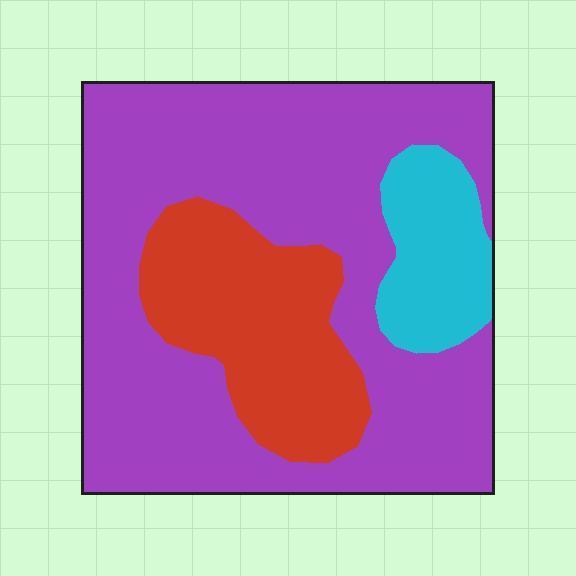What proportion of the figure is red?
Red covers roughly 20% of the figure.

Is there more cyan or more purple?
Purple.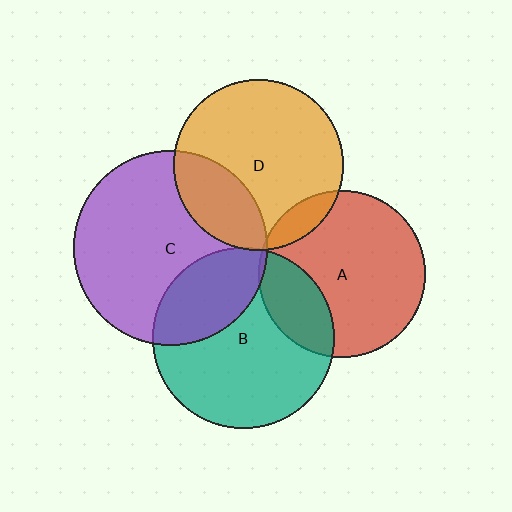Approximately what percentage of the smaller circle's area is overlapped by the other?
Approximately 30%.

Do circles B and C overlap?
Yes.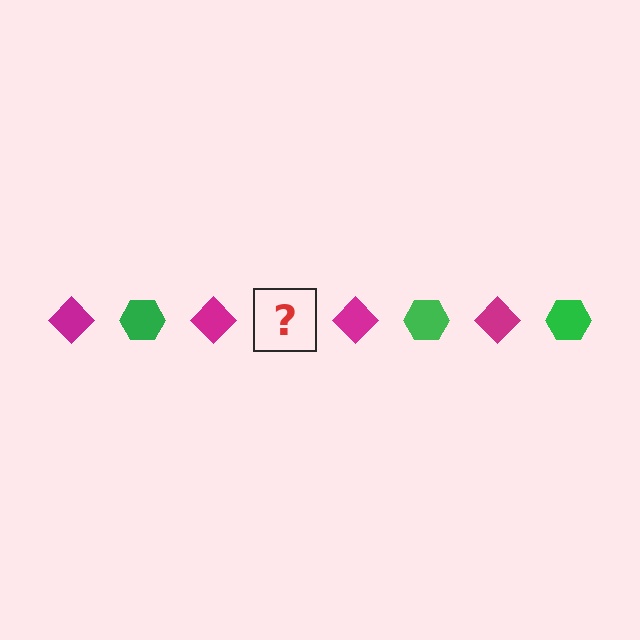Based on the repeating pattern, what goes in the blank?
The blank should be a green hexagon.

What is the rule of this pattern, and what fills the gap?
The rule is that the pattern alternates between magenta diamond and green hexagon. The gap should be filled with a green hexagon.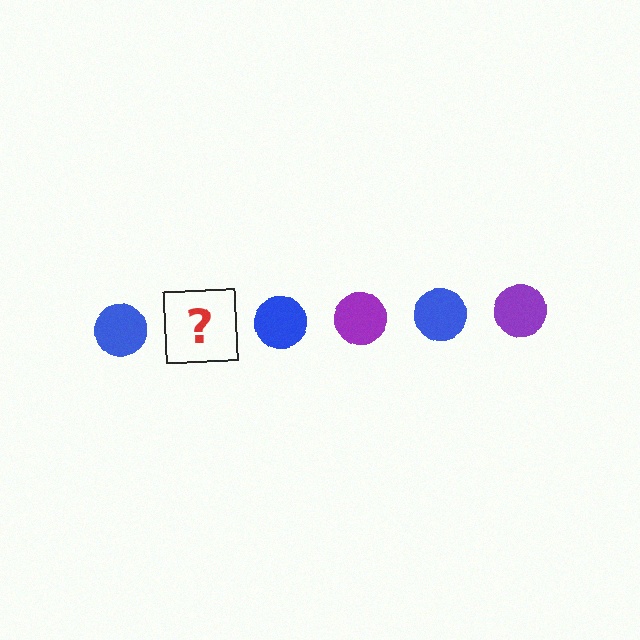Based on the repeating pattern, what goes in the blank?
The blank should be a purple circle.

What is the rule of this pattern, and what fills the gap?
The rule is that the pattern cycles through blue, purple circles. The gap should be filled with a purple circle.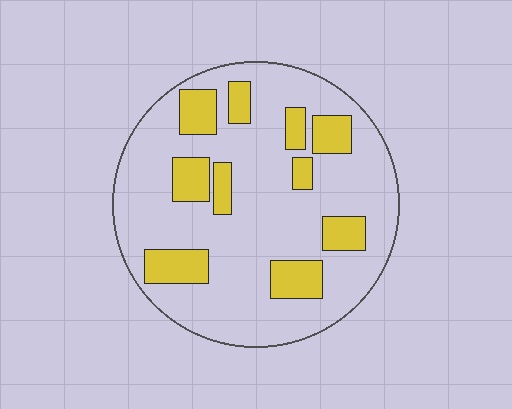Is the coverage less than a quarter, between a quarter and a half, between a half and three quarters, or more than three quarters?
Less than a quarter.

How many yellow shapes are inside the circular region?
10.